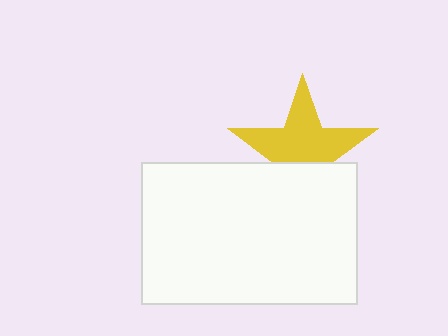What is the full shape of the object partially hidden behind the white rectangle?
The partially hidden object is a yellow star.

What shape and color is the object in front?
The object in front is a white rectangle.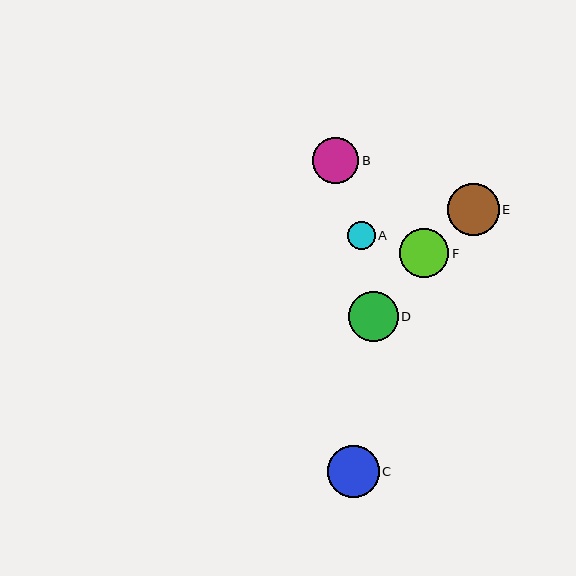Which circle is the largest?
Circle C is the largest with a size of approximately 52 pixels.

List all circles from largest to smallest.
From largest to smallest: C, E, D, F, B, A.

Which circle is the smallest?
Circle A is the smallest with a size of approximately 28 pixels.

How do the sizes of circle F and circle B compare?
Circle F and circle B are approximately the same size.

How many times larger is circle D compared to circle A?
Circle D is approximately 1.8 times the size of circle A.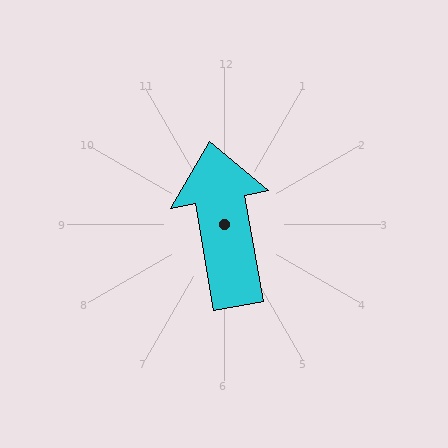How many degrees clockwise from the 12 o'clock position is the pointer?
Approximately 350 degrees.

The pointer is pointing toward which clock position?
Roughly 12 o'clock.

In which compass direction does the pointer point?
North.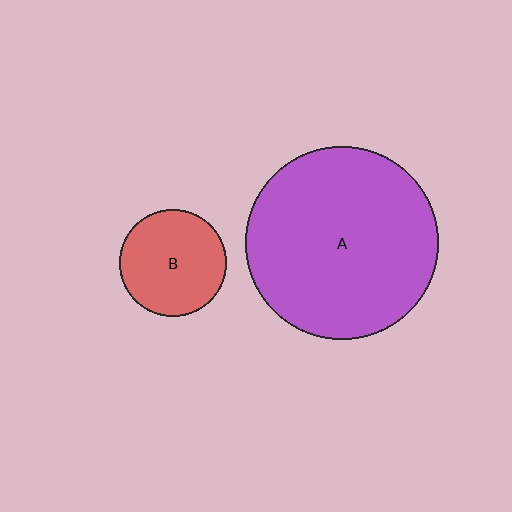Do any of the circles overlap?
No, none of the circles overlap.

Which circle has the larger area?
Circle A (purple).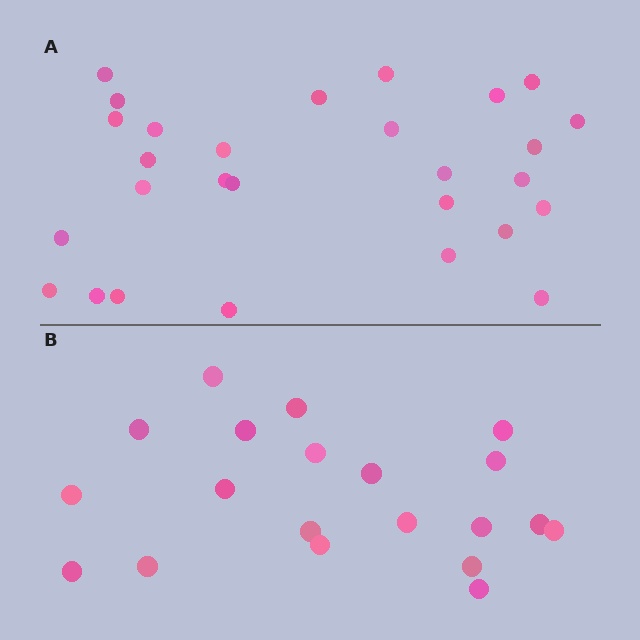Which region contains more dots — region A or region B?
Region A (the top region) has more dots.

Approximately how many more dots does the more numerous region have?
Region A has roughly 8 or so more dots than region B.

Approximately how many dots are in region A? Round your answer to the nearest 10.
About 30 dots. (The exact count is 28, which rounds to 30.)